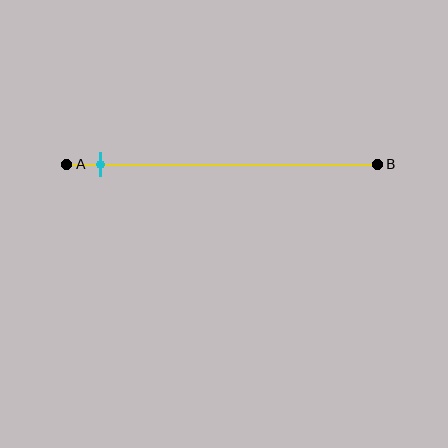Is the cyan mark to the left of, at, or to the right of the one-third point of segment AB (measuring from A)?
The cyan mark is to the left of the one-third point of segment AB.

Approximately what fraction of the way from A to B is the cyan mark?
The cyan mark is approximately 10% of the way from A to B.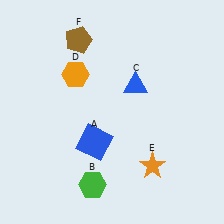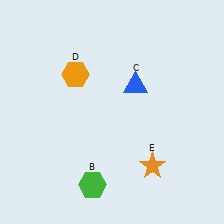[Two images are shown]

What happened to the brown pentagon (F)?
The brown pentagon (F) was removed in Image 2. It was in the top-left area of Image 1.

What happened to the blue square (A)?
The blue square (A) was removed in Image 2. It was in the bottom-left area of Image 1.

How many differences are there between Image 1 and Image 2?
There are 2 differences between the two images.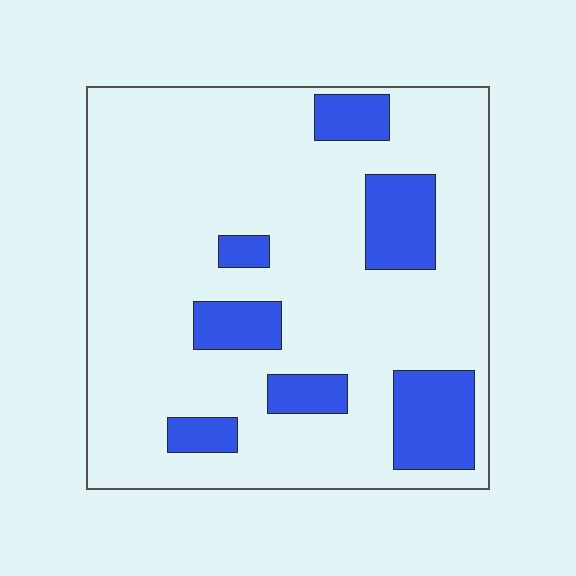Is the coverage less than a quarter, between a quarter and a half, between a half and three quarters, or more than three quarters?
Less than a quarter.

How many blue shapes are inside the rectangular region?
7.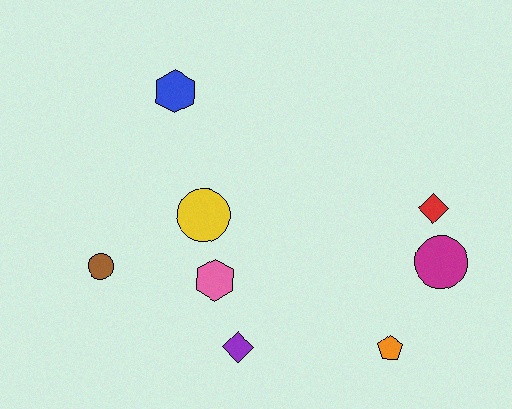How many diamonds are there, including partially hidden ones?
There are 2 diamonds.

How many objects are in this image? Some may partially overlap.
There are 8 objects.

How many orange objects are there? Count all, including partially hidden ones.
There is 1 orange object.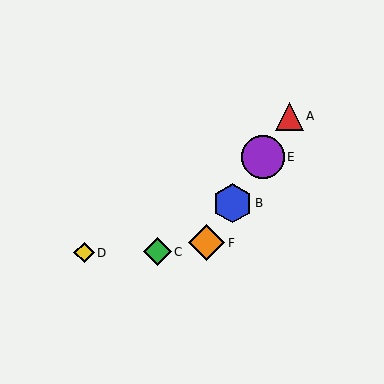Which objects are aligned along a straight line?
Objects A, B, E, F are aligned along a straight line.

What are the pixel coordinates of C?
Object C is at (157, 252).